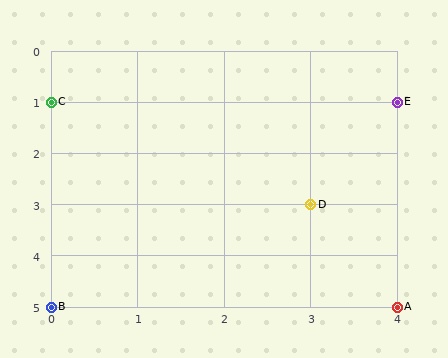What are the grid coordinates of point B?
Point B is at grid coordinates (0, 5).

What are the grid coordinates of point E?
Point E is at grid coordinates (4, 1).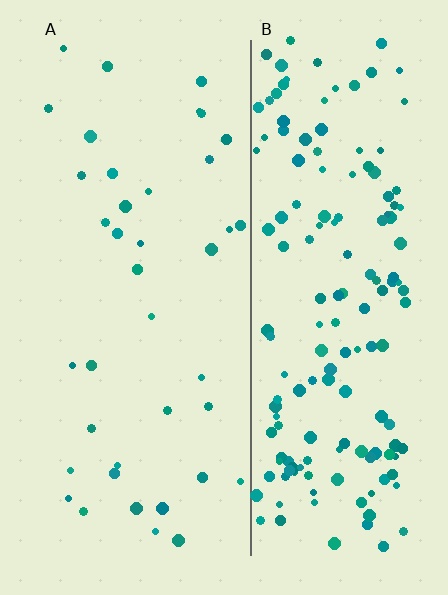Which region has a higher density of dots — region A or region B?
B (the right).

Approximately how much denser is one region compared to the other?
Approximately 4.3× — region B over region A.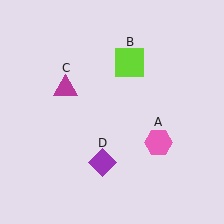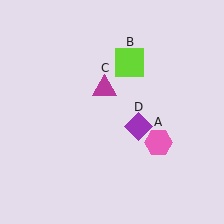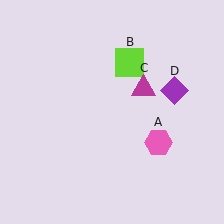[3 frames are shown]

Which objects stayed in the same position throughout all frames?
Pink hexagon (object A) and lime square (object B) remained stationary.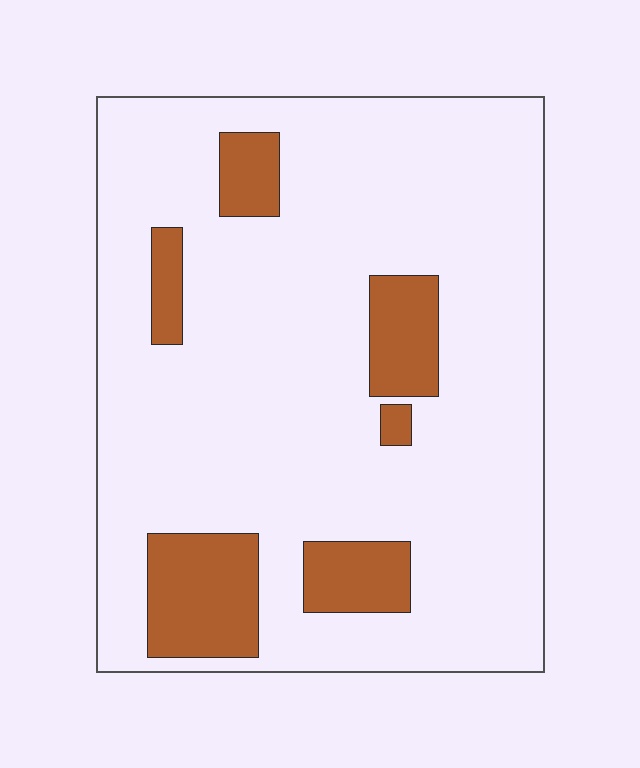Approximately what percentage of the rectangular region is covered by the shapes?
Approximately 15%.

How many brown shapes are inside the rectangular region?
6.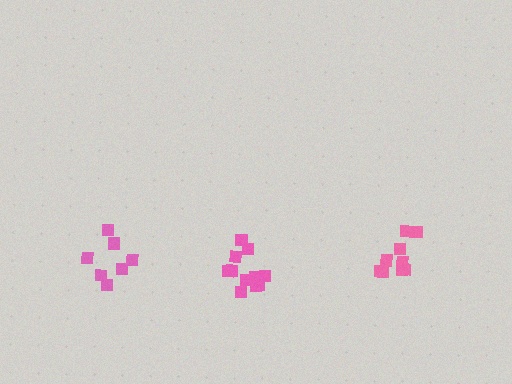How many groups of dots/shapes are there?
There are 3 groups.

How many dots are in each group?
Group 1: 9 dots, Group 2: 7 dots, Group 3: 11 dots (27 total).